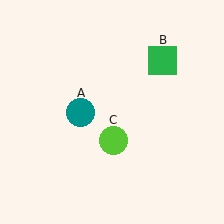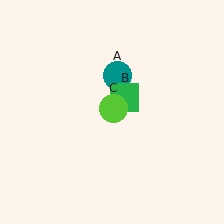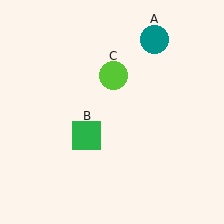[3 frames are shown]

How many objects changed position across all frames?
3 objects changed position: teal circle (object A), green square (object B), lime circle (object C).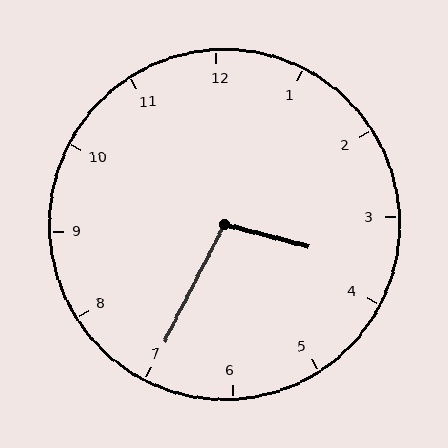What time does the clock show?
3:35.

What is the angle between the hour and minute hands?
Approximately 102 degrees.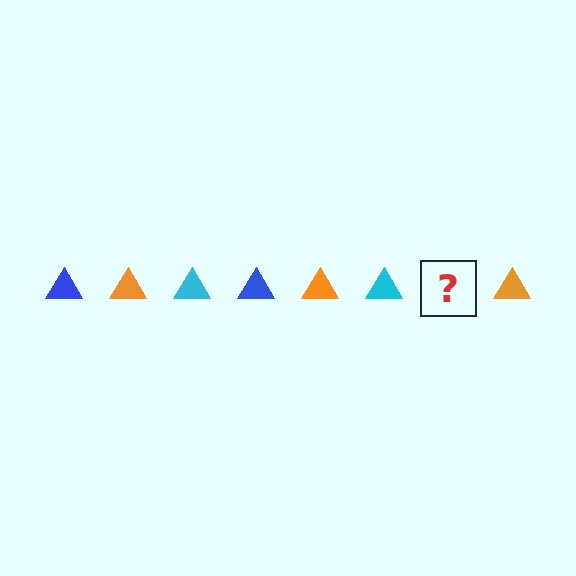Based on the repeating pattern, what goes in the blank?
The blank should be a blue triangle.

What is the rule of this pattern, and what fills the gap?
The rule is that the pattern cycles through blue, orange, cyan triangles. The gap should be filled with a blue triangle.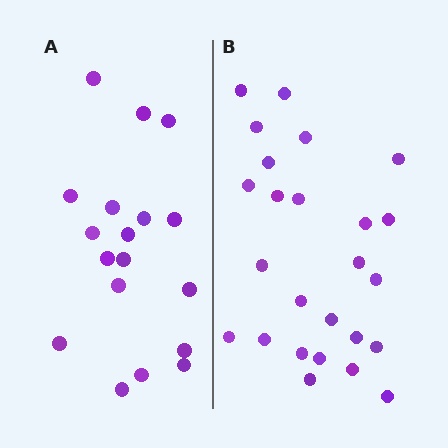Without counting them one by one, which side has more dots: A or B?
Region B (the right region) has more dots.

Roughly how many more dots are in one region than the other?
Region B has roughly 8 or so more dots than region A.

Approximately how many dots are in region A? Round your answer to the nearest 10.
About 20 dots. (The exact count is 18, which rounds to 20.)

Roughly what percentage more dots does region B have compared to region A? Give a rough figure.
About 40% more.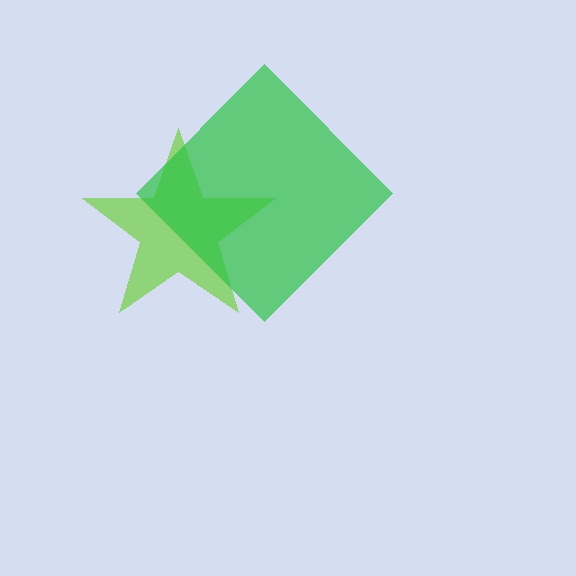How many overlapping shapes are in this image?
There are 2 overlapping shapes in the image.